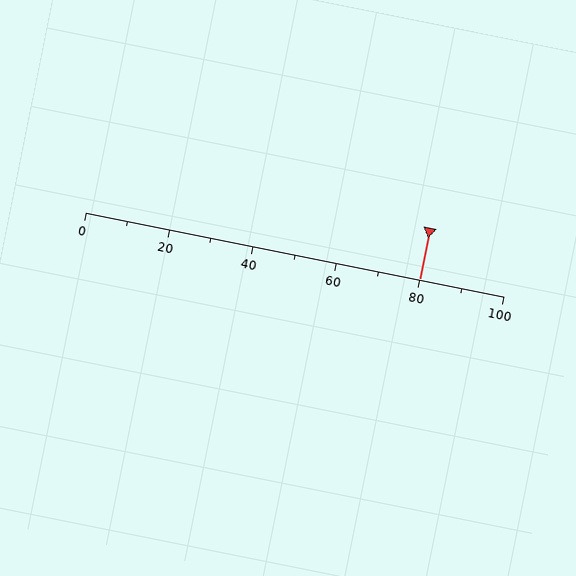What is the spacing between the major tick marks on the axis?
The major ticks are spaced 20 apart.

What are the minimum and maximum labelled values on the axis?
The axis runs from 0 to 100.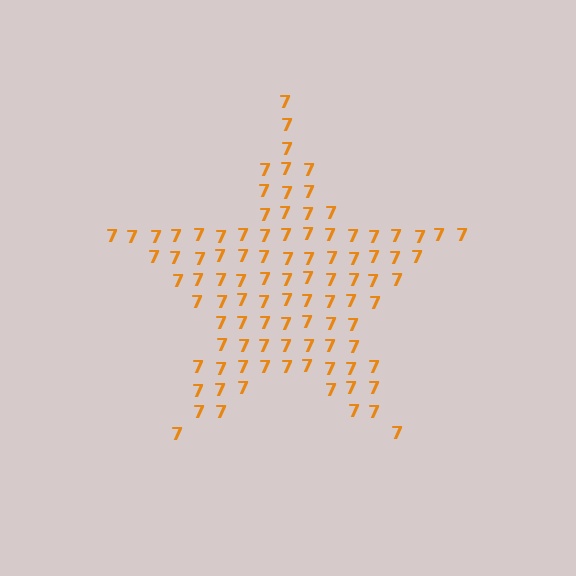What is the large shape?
The large shape is a star.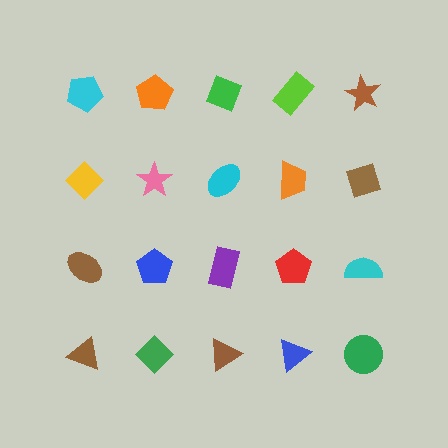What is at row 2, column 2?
A pink star.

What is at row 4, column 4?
A blue triangle.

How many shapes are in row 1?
5 shapes.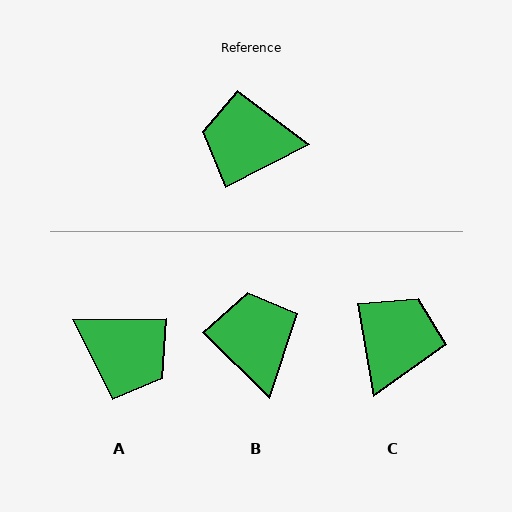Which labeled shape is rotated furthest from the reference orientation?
A, about 153 degrees away.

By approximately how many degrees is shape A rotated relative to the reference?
Approximately 153 degrees counter-clockwise.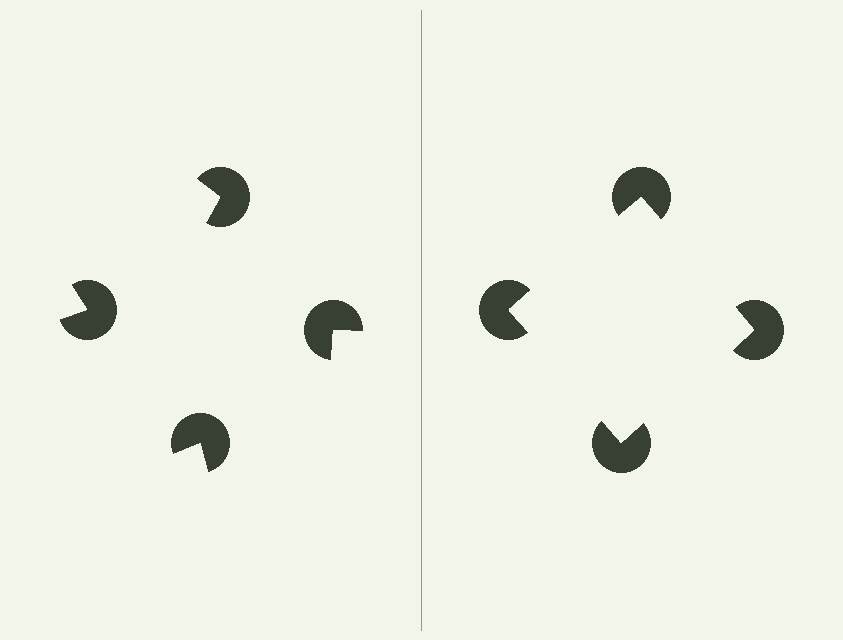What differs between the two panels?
The pac-man discs are positioned identically on both sides; only the wedge orientations differ. On the right they align to a square; on the left they are misaligned.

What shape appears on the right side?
An illusory square.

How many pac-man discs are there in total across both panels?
8 — 4 on each side.